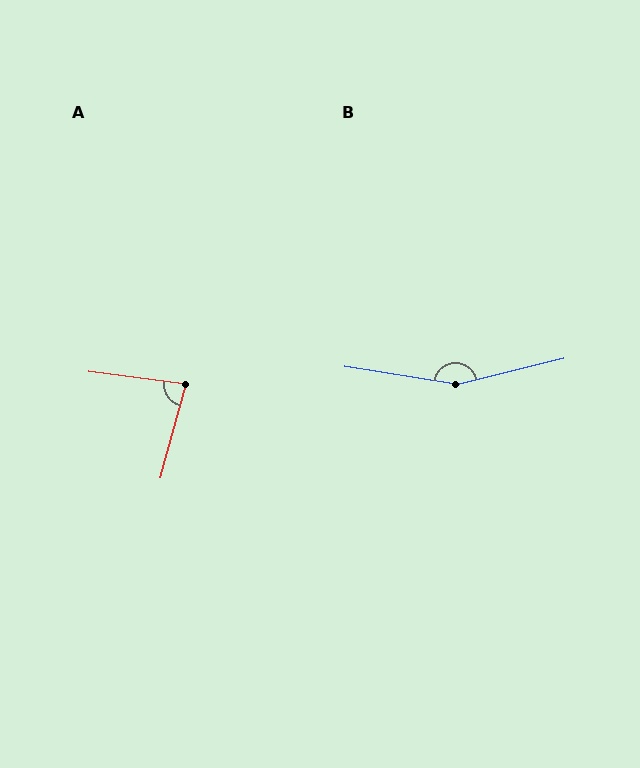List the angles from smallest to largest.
A (82°), B (157°).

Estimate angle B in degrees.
Approximately 157 degrees.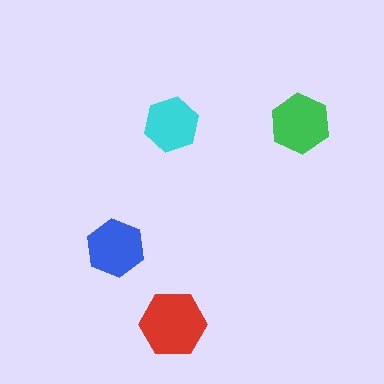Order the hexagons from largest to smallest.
the red one, the green one, the blue one, the cyan one.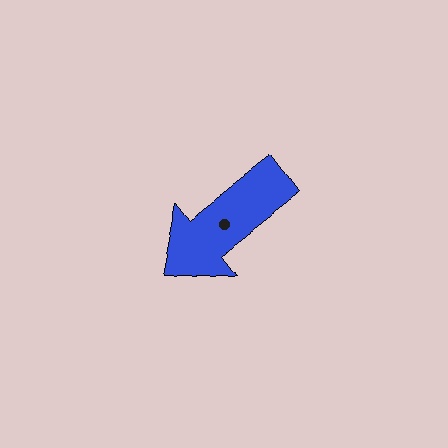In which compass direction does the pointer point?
Southwest.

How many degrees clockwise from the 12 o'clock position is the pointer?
Approximately 232 degrees.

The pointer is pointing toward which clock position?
Roughly 8 o'clock.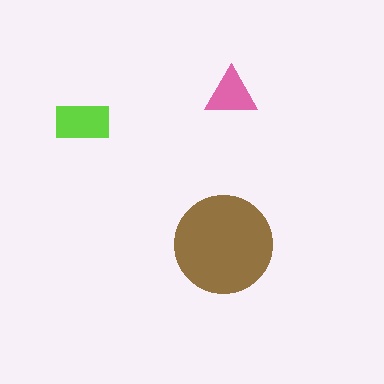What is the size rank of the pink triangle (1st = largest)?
3rd.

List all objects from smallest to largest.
The pink triangle, the lime rectangle, the brown circle.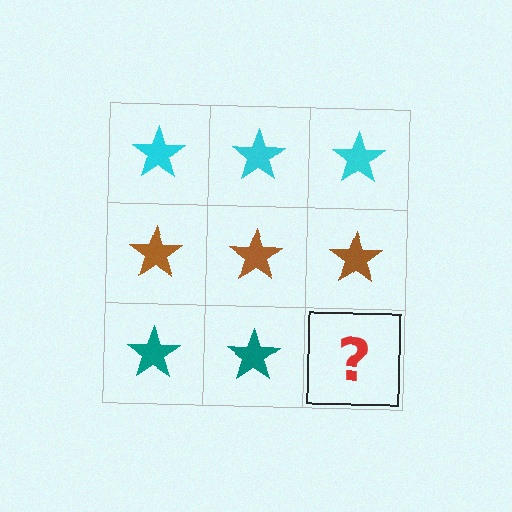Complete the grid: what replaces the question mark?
The question mark should be replaced with a teal star.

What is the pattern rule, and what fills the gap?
The rule is that each row has a consistent color. The gap should be filled with a teal star.